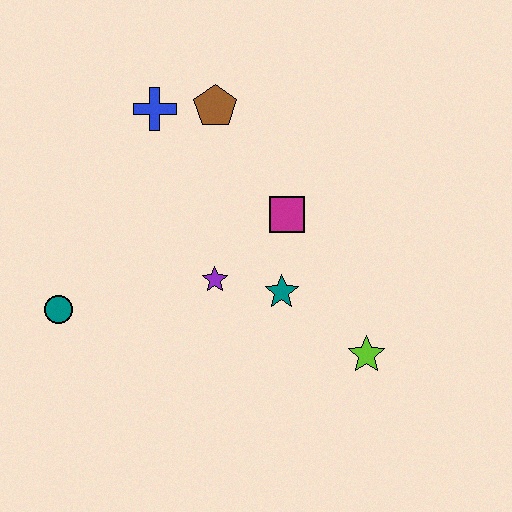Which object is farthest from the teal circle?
The lime star is farthest from the teal circle.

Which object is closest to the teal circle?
The purple star is closest to the teal circle.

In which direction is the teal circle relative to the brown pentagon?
The teal circle is below the brown pentagon.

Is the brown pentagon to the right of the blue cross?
Yes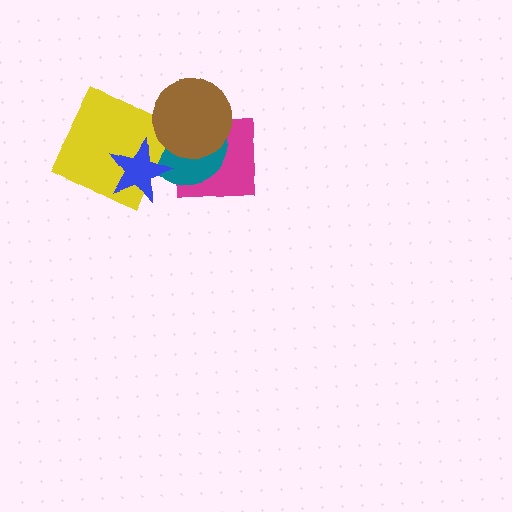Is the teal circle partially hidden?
Yes, it is partially covered by another shape.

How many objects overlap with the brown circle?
2 objects overlap with the brown circle.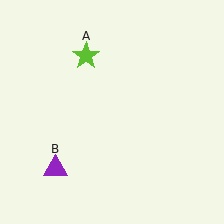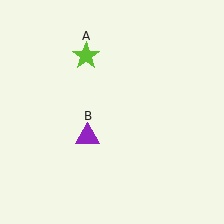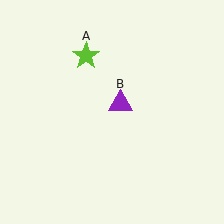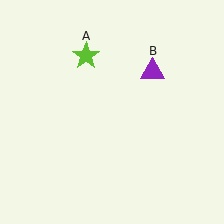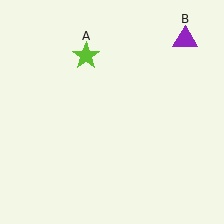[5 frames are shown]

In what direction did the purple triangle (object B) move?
The purple triangle (object B) moved up and to the right.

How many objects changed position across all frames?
1 object changed position: purple triangle (object B).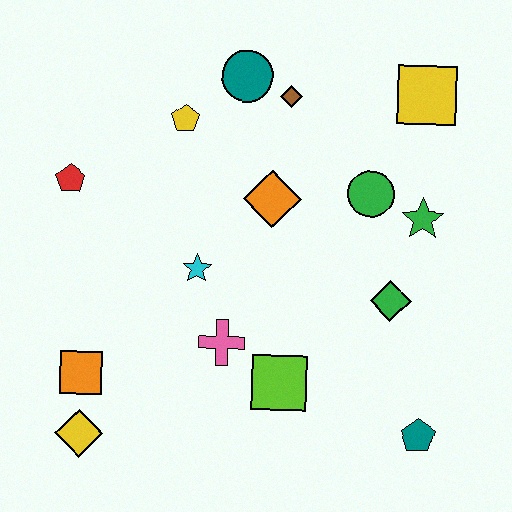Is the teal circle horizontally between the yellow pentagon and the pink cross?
No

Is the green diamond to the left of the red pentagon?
No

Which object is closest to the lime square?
The pink cross is closest to the lime square.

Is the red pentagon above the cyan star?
Yes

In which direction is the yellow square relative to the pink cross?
The yellow square is above the pink cross.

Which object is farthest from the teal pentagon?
The red pentagon is farthest from the teal pentagon.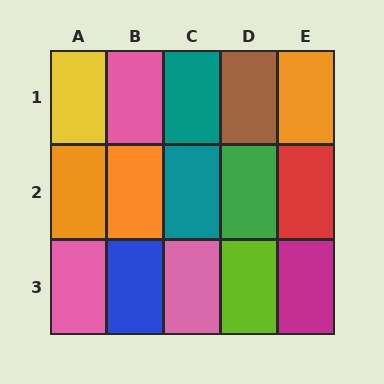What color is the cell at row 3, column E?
Magenta.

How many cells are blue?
1 cell is blue.